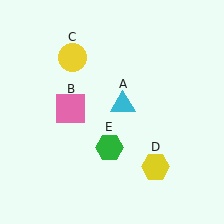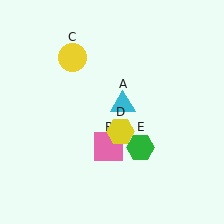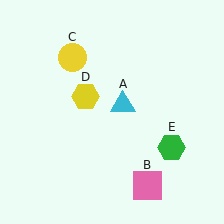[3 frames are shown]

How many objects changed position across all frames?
3 objects changed position: pink square (object B), yellow hexagon (object D), green hexagon (object E).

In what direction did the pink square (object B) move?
The pink square (object B) moved down and to the right.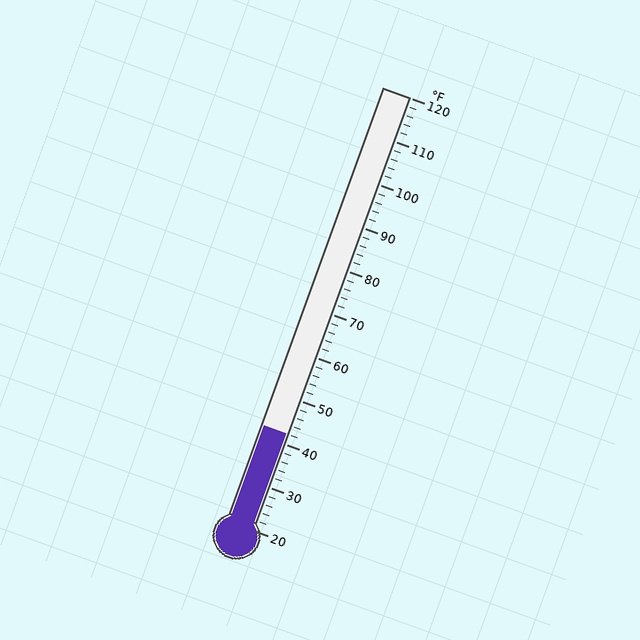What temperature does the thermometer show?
The thermometer shows approximately 42°F.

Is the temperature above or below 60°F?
The temperature is below 60°F.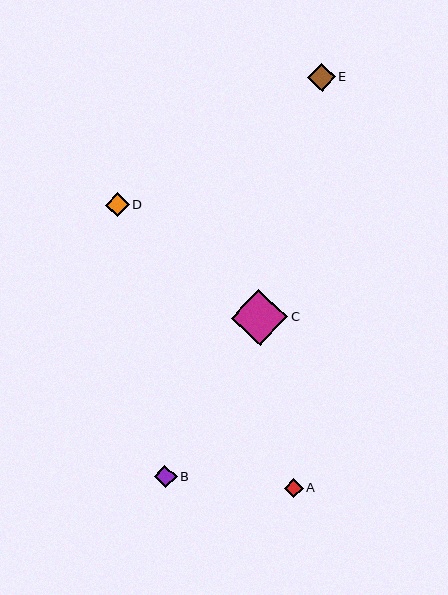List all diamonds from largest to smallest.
From largest to smallest: C, E, D, B, A.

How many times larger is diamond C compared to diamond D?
Diamond C is approximately 2.4 times the size of diamond D.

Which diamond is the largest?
Diamond C is the largest with a size of approximately 57 pixels.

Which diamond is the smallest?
Diamond A is the smallest with a size of approximately 19 pixels.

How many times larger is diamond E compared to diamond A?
Diamond E is approximately 1.5 times the size of diamond A.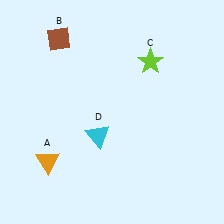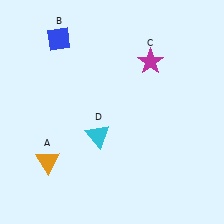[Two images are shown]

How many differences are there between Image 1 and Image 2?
There are 2 differences between the two images.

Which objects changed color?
B changed from brown to blue. C changed from lime to magenta.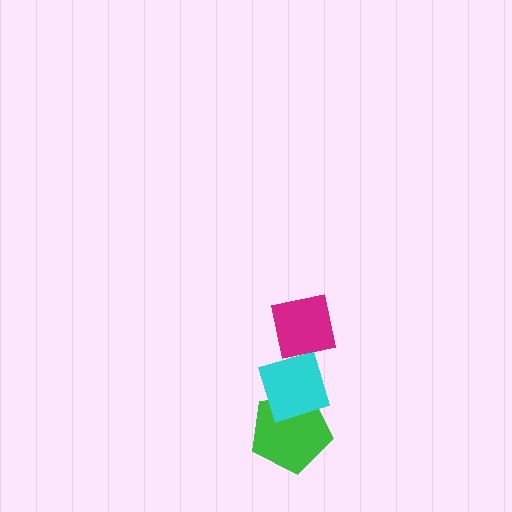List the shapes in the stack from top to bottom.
From top to bottom: the magenta square, the cyan diamond, the green pentagon.